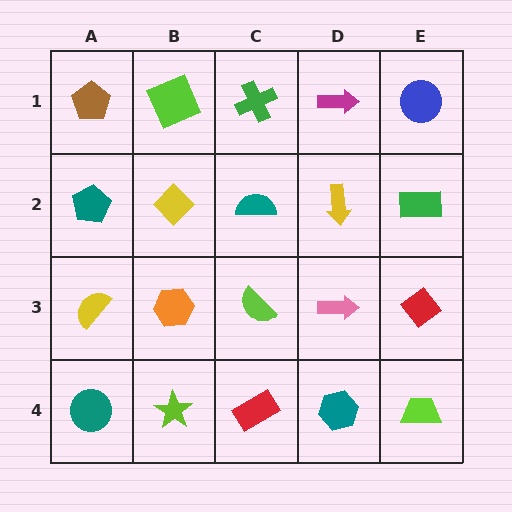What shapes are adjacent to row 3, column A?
A teal pentagon (row 2, column A), a teal circle (row 4, column A), an orange hexagon (row 3, column B).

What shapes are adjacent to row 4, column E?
A red diamond (row 3, column E), a teal hexagon (row 4, column D).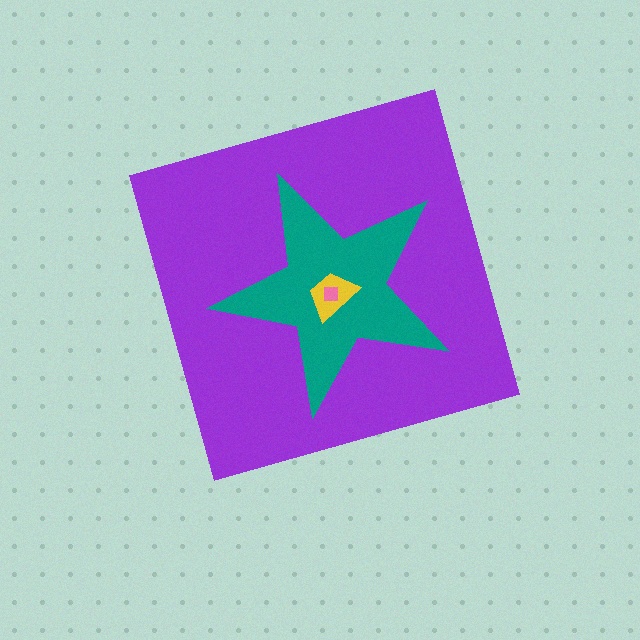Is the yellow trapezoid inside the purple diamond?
Yes.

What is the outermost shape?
The purple diamond.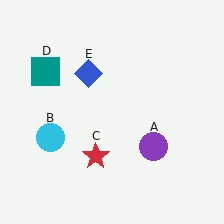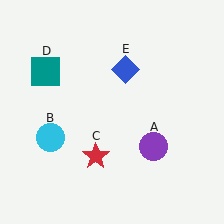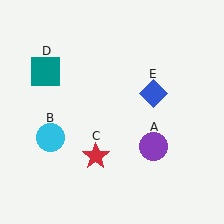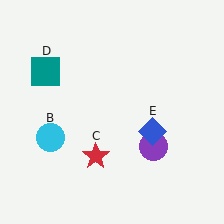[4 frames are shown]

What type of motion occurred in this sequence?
The blue diamond (object E) rotated clockwise around the center of the scene.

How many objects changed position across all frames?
1 object changed position: blue diamond (object E).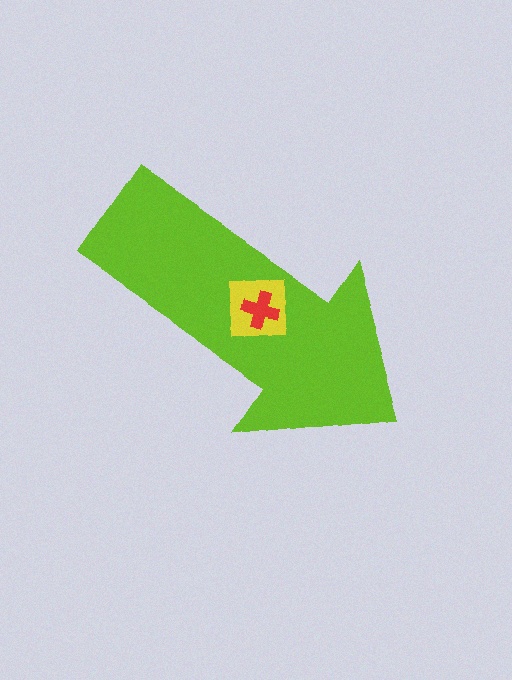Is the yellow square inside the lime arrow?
Yes.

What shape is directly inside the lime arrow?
The yellow square.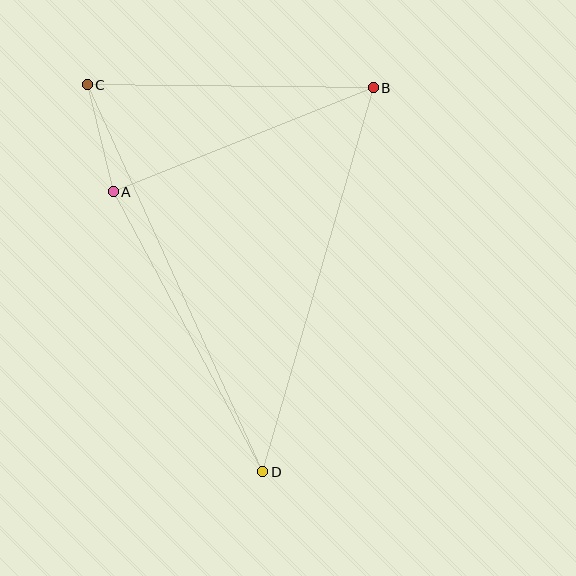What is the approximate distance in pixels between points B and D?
The distance between B and D is approximately 399 pixels.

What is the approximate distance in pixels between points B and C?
The distance between B and C is approximately 286 pixels.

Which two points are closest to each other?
Points A and C are closest to each other.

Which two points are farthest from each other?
Points C and D are farthest from each other.